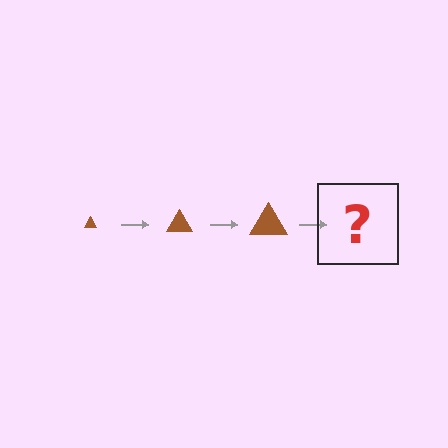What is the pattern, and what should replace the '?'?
The pattern is that the triangle gets progressively larger each step. The '?' should be a brown triangle, larger than the previous one.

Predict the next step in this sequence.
The next step is a brown triangle, larger than the previous one.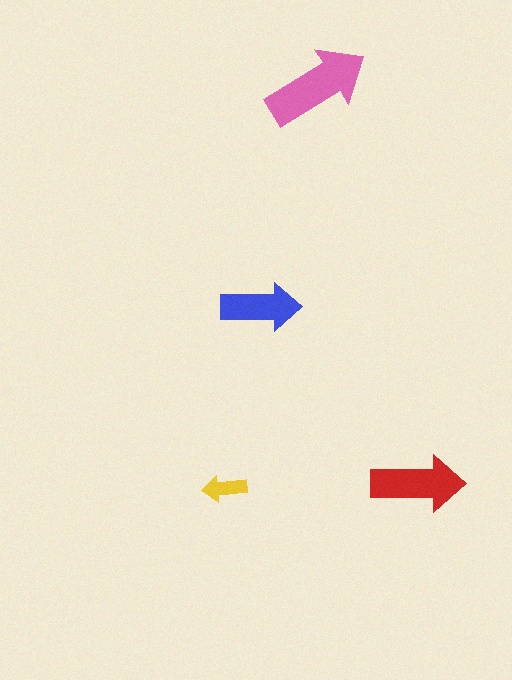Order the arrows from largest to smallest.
the pink one, the red one, the blue one, the yellow one.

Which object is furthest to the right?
The red arrow is rightmost.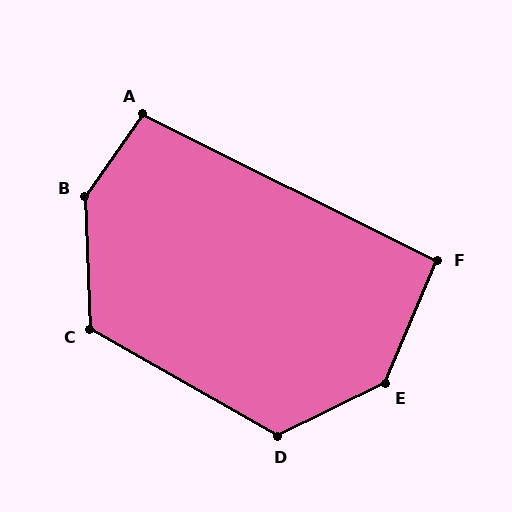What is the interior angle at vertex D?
Approximately 124 degrees (obtuse).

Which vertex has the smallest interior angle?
F, at approximately 93 degrees.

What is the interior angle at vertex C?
Approximately 122 degrees (obtuse).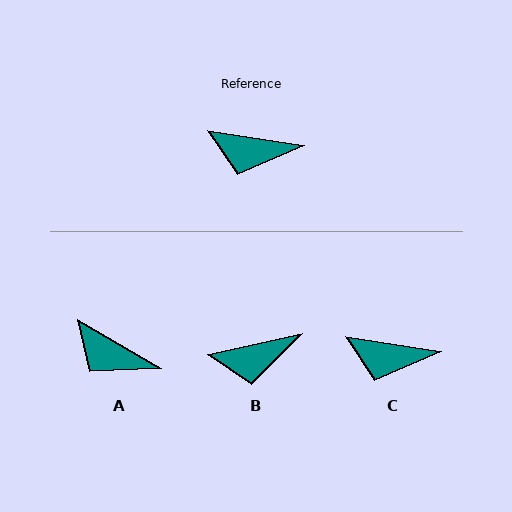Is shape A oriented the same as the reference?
No, it is off by about 21 degrees.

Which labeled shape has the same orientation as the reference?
C.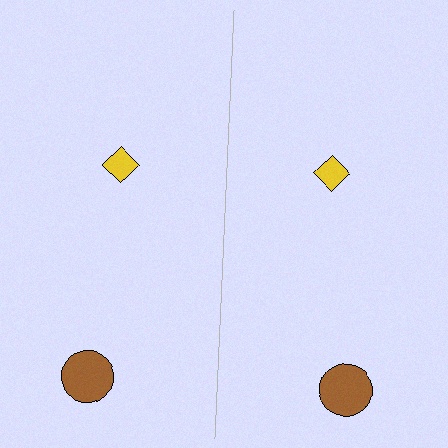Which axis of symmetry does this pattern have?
The pattern has a vertical axis of symmetry running through the center of the image.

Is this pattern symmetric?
Yes, this pattern has bilateral (reflection) symmetry.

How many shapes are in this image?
There are 4 shapes in this image.